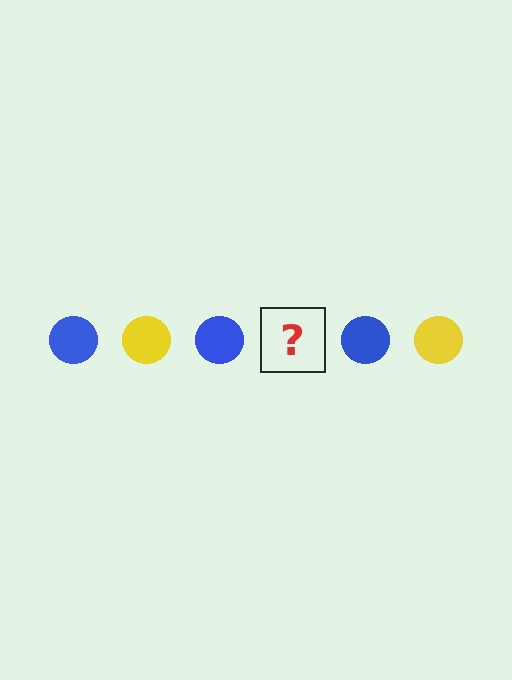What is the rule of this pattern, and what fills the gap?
The rule is that the pattern cycles through blue, yellow circles. The gap should be filled with a yellow circle.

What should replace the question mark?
The question mark should be replaced with a yellow circle.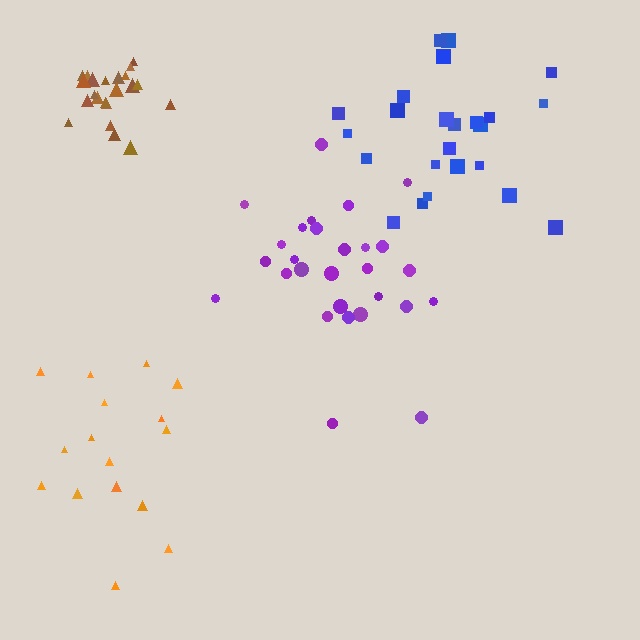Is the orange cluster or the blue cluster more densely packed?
Blue.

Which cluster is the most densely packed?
Brown.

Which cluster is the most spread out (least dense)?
Orange.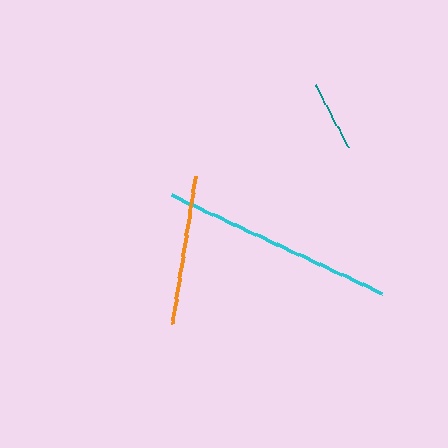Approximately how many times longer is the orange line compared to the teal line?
The orange line is approximately 2.1 times the length of the teal line.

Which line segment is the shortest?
The teal line is the shortest at approximately 71 pixels.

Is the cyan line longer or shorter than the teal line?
The cyan line is longer than the teal line.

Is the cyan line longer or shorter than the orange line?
The cyan line is longer than the orange line.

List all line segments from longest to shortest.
From longest to shortest: cyan, orange, teal.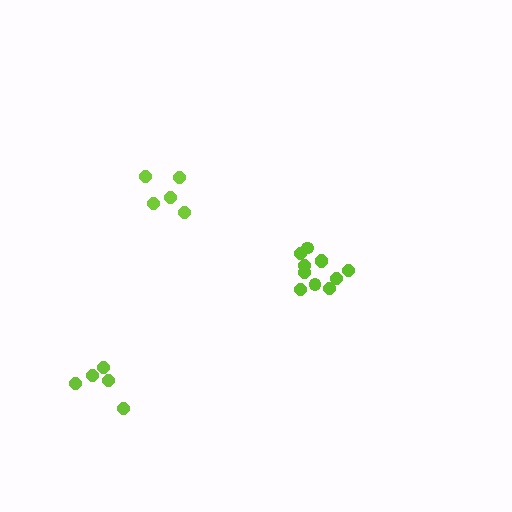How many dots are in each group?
Group 1: 11 dots, Group 2: 5 dots, Group 3: 5 dots (21 total).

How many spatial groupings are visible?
There are 3 spatial groupings.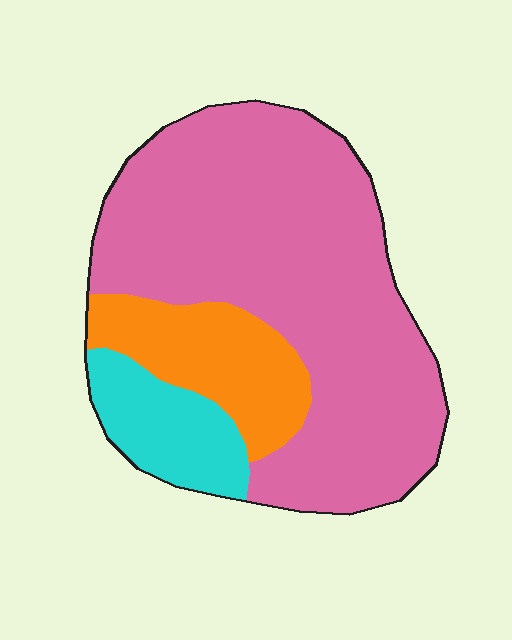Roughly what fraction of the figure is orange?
Orange takes up about one sixth (1/6) of the figure.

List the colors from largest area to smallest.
From largest to smallest: pink, orange, cyan.